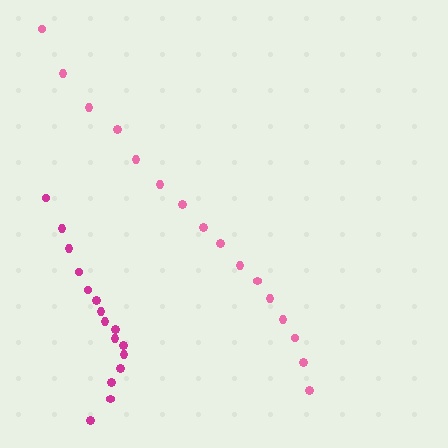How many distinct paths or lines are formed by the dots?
There are 2 distinct paths.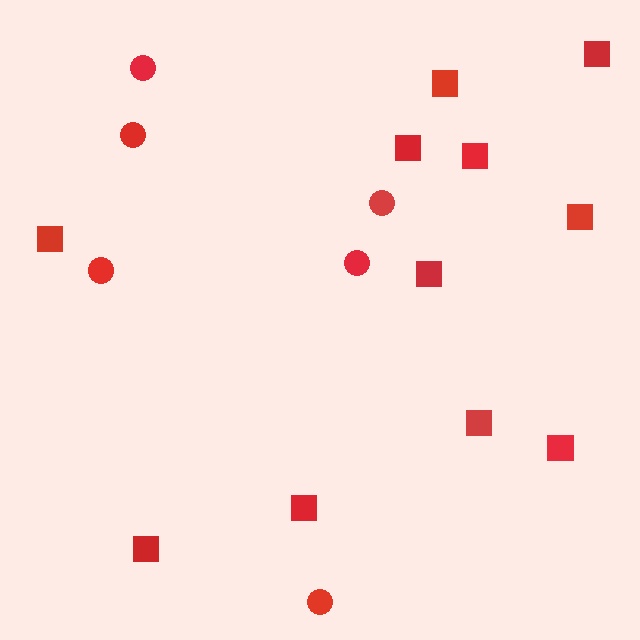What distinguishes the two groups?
There are 2 groups: one group of circles (6) and one group of squares (11).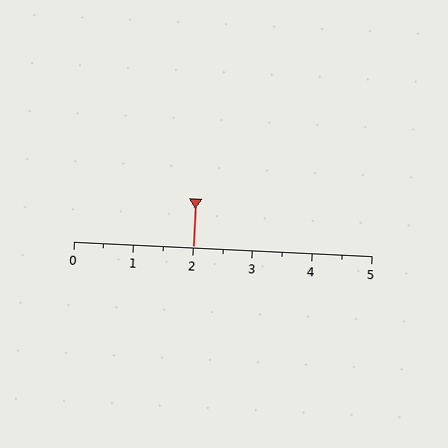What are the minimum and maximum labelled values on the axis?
The axis runs from 0 to 5.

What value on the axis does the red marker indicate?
The marker indicates approximately 2.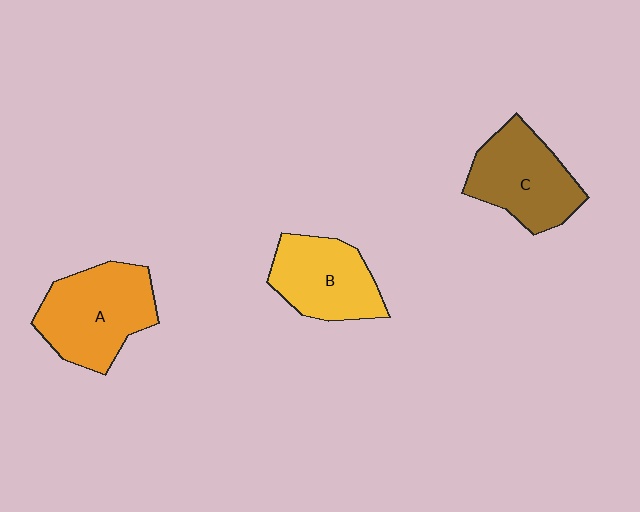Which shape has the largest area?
Shape A (orange).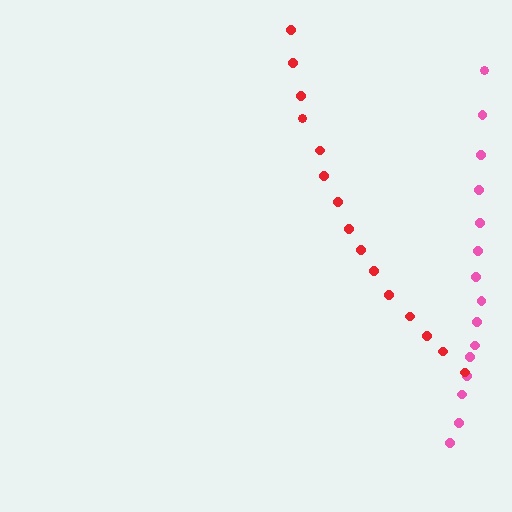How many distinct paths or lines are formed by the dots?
There are 2 distinct paths.